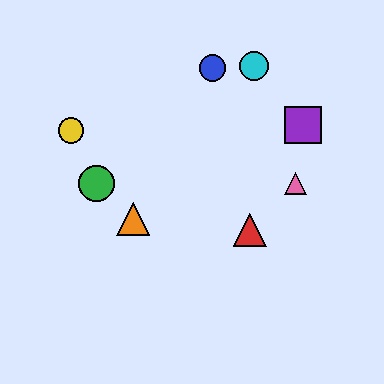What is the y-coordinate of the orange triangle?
The orange triangle is at y≈219.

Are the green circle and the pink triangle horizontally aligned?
Yes, both are at y≈183.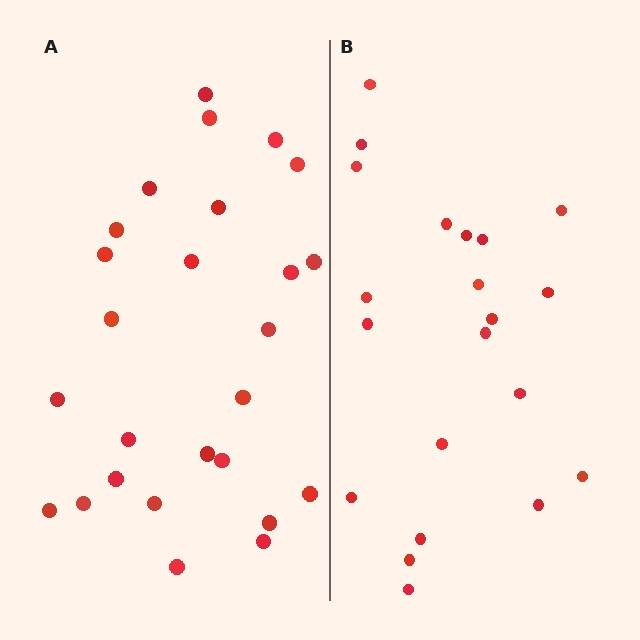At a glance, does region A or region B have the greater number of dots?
Region A (the left region) has more dots.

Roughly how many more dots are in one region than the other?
Region A has about 5 more dots than region B.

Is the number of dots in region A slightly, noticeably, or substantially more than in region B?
Region A has only slightly more — the two regions are fairly close. The ratio is roughly 1.2 to 1.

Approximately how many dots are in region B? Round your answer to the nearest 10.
About 20 dots. (The exact count is 21, which rounds to 20.)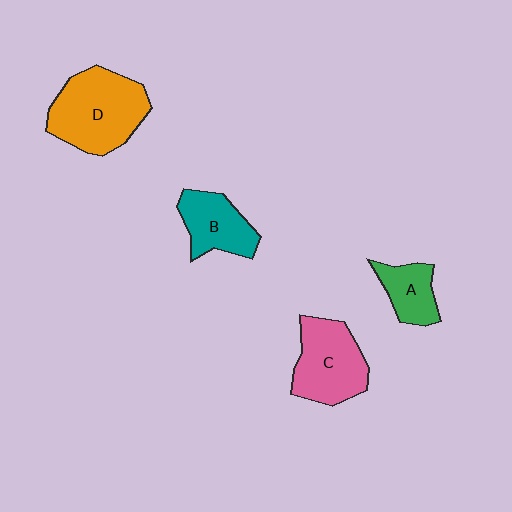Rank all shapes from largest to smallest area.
From largest to smallest: D (orange), C (pink), B (teal), A (green).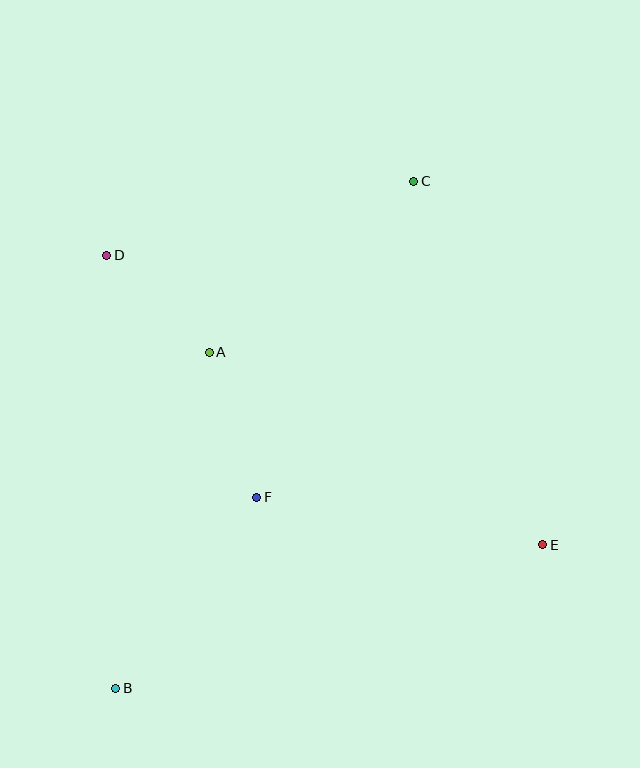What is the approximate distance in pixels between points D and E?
The distance between D and E is approximately 523 pixels.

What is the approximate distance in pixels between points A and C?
The distance between A and C is approximately 266 pixels.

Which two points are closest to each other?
Points A and D are closest to each other.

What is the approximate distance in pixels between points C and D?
The distance between C and D is approximately 316 pixels.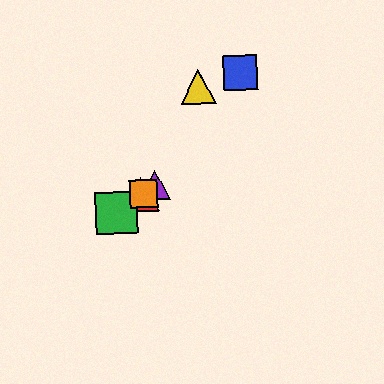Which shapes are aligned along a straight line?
The red triangle, the green square, the purple triangle, the orange square are aligned along a straight line.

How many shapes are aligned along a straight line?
4 shapes (the red triangle, the green square, the purple triangle, the orange square) are aligned along a straight line.